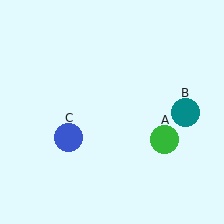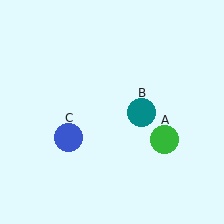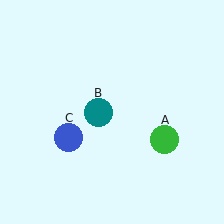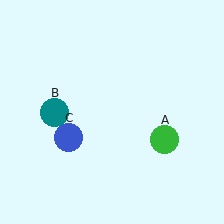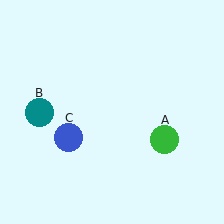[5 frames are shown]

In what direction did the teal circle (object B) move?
The teal circle (object B) moved left.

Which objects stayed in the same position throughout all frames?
Green circle (object A) and blue circle (object C) remained stationary.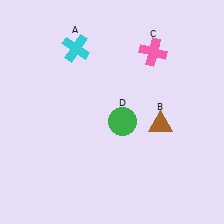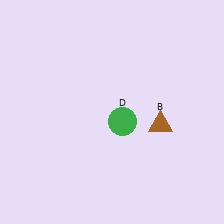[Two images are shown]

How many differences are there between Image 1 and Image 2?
There are 2 differences between the two images.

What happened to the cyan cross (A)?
The cyan cross (A) was removed in Image 2. It was in the top-left area of Image 1.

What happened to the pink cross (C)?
The pink cross (C) was removed in Image 2. It was in the top-right area of Image 1.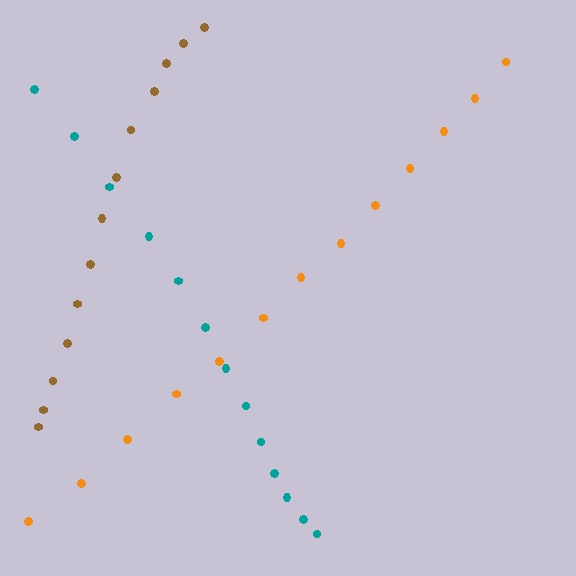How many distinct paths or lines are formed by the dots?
There are 3 distinct paths.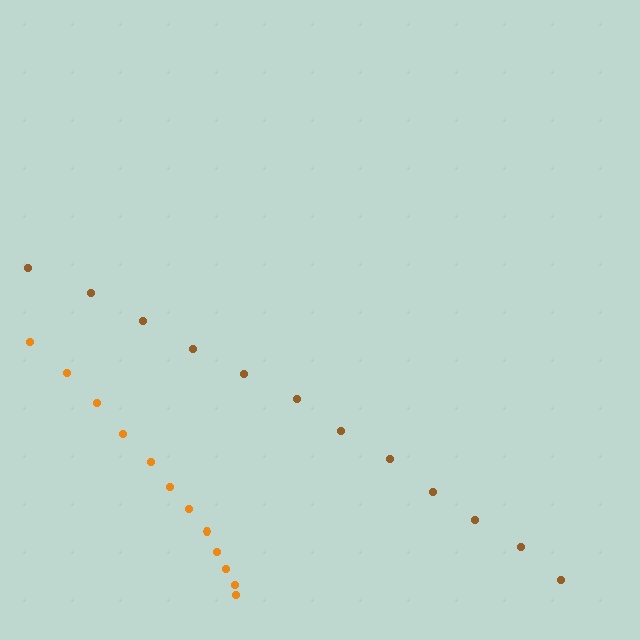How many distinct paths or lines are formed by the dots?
There are 2 distinct paths.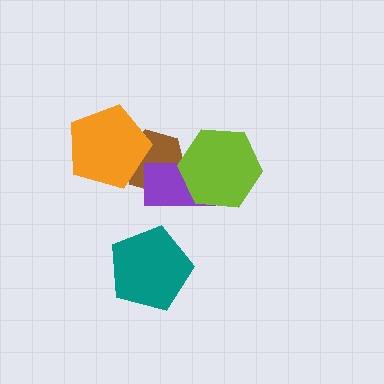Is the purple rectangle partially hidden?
Yes, it is partially covered by another shape.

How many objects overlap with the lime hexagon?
2 objects overlap with the lime hexagon.